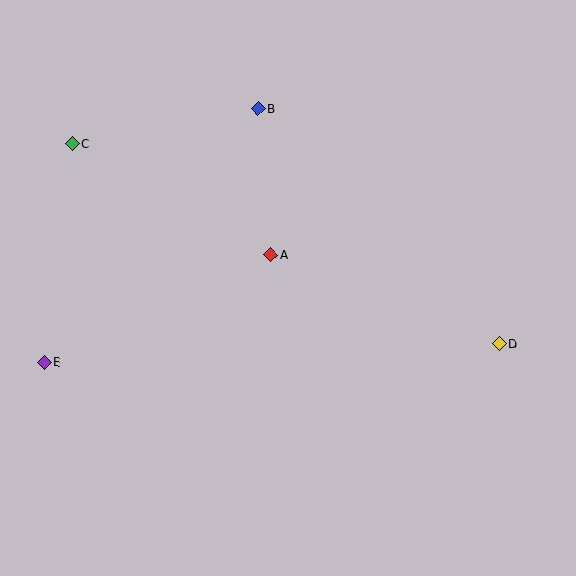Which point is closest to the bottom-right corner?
Point D is closest to the bottom-right corner.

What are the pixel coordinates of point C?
Point C is at (72, 144).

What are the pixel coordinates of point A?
Point A is at (271, 255).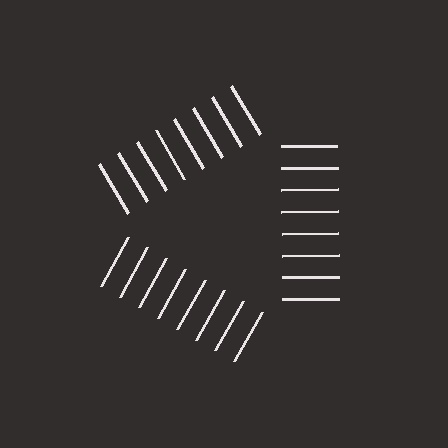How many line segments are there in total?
24 — 8 along each of the 3 edges.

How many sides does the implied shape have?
3 sides — the line-ends trace a triangle.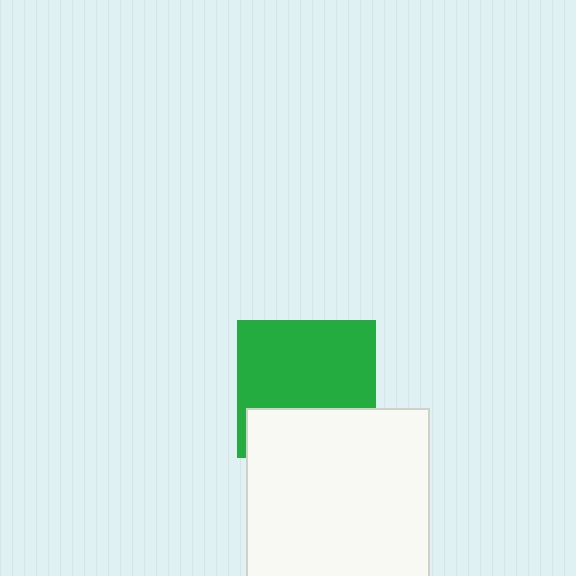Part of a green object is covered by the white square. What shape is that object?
It is a square.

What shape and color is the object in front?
The object in front is a white square.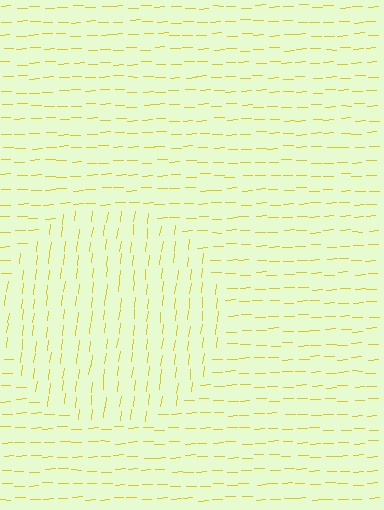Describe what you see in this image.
The image is filled with small yellow line segments. A circle region in the image has lines oriented differently from the surrounding lines, creating a visible texture boundary.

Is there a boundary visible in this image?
Yes, there is a texture boundary formed by a change in line orientation.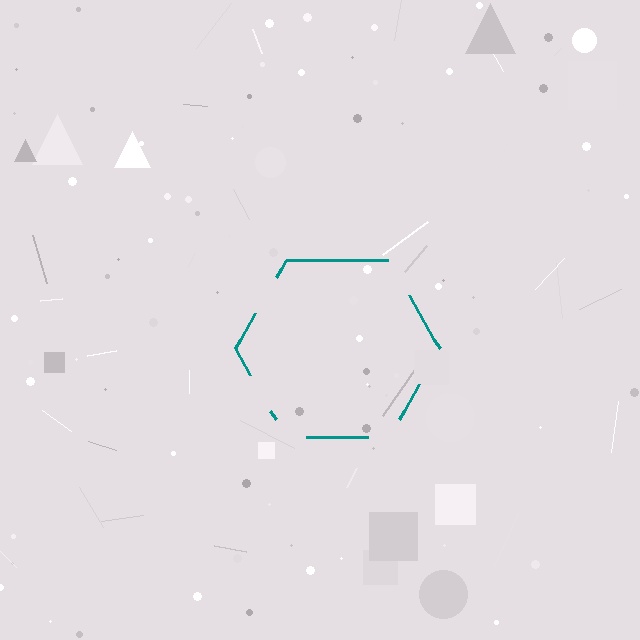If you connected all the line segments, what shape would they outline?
They would outline a hexagon.